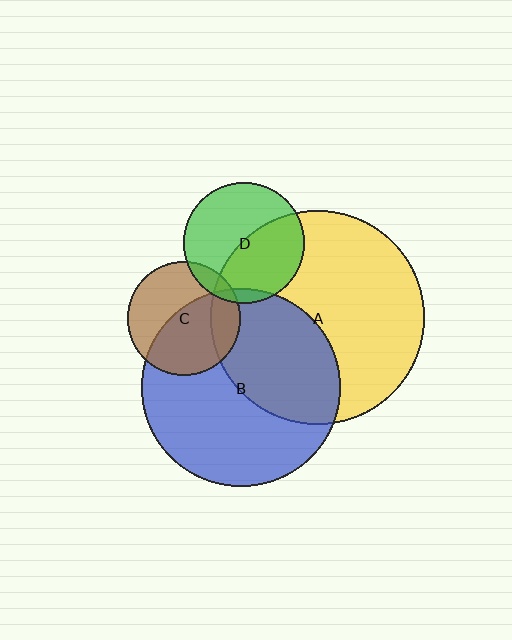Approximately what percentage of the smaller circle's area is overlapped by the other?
Approximately 45%.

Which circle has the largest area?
Circle A (yellow).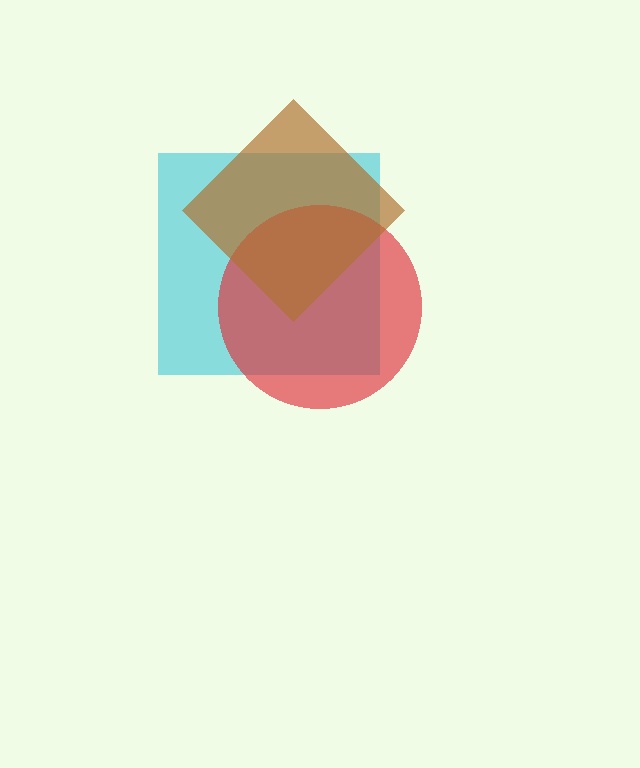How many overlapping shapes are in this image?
There are 3 overlapping shapes in the image.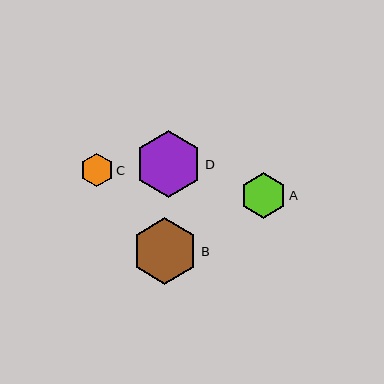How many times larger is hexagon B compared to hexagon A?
Hexagon B is approximately 1.5 times the size of hexagon A.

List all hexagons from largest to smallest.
From largest to smallest: B, D, A, C.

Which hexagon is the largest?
Hexagon B is the largest with a size of approximately 67 pixels.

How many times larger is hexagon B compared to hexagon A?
Hexagon B is approximately 1.5 times the size of hexagon A.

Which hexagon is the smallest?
Hexagon C is the smallest with a size of approximately 33 pixels.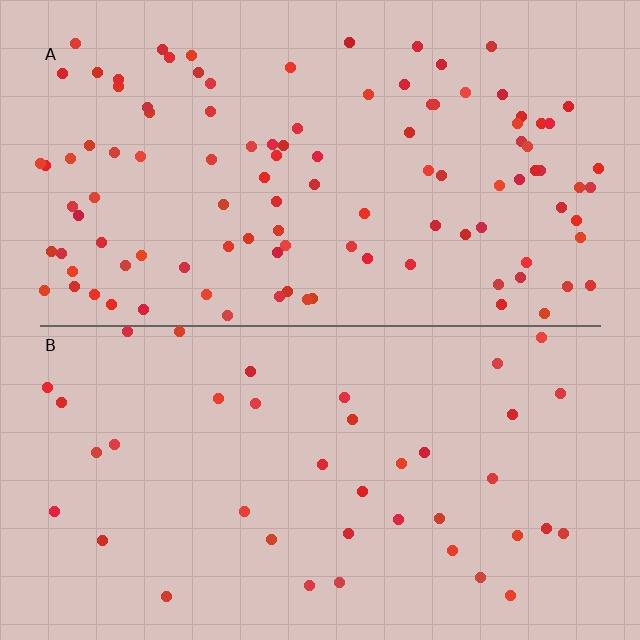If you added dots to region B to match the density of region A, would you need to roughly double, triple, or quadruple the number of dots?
Approximately triple.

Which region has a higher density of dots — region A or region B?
A (the top).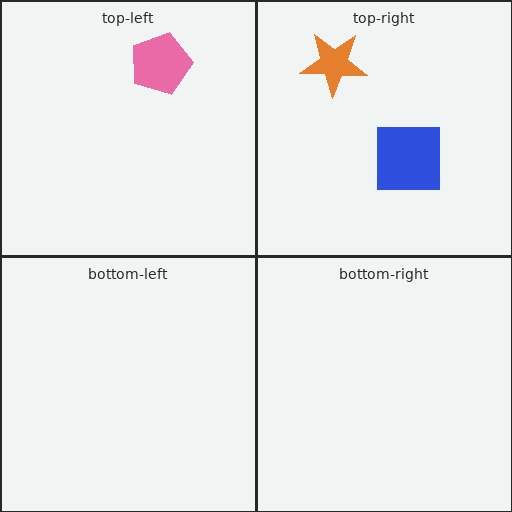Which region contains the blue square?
The top-right region.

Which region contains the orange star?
The top-right region.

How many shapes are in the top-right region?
2.